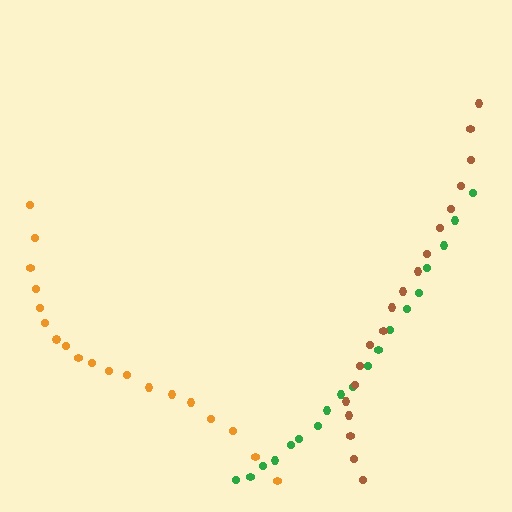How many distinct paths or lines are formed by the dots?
There are 3 distinct paths.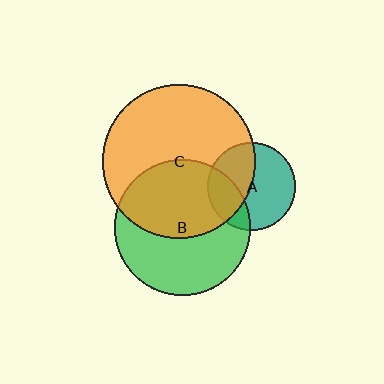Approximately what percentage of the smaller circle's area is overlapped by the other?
Approximately 25%.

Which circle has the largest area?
Circle C (orange).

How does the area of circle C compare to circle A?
Approximately 3.0 times.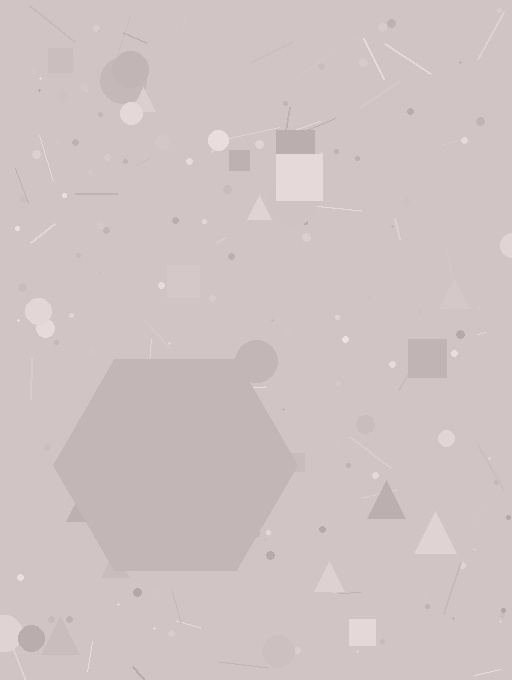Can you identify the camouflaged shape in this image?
The camouflaged shape is a hexagon.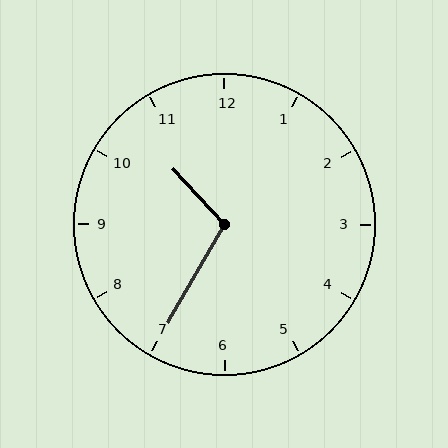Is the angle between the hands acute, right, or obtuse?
It is obtuse.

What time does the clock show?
10:35.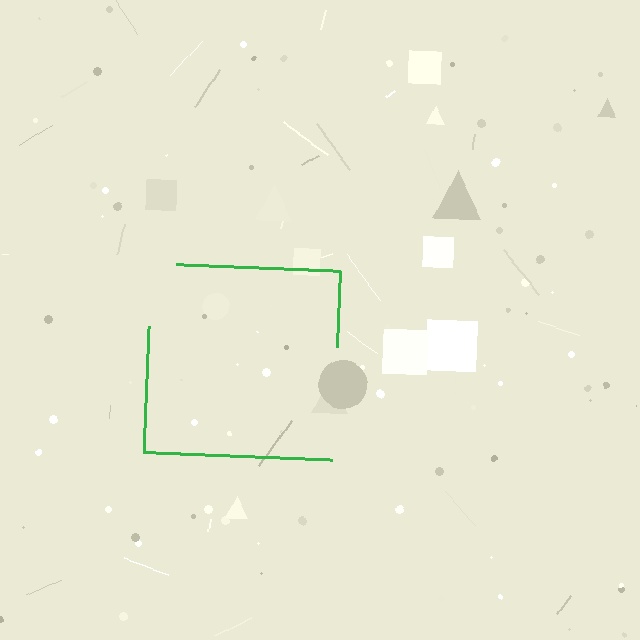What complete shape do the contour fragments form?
The contour fragments form a square.